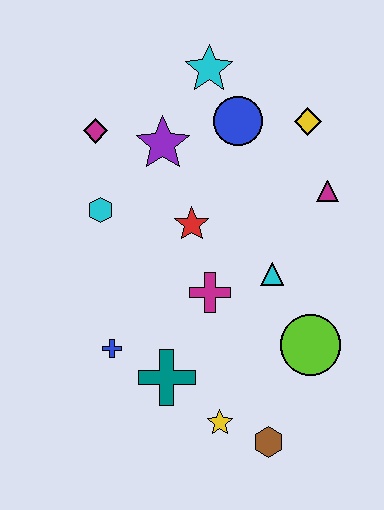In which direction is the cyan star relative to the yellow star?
The cyan star is above the yellow star.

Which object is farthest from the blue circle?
The brown hexagon is farthest from the blue circle.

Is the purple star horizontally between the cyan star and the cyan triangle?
No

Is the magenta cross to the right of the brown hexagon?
No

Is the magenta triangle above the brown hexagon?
Yes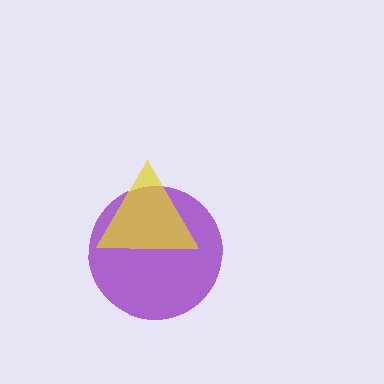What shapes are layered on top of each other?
The layered shapes are: a purple circle, a yellow triangle.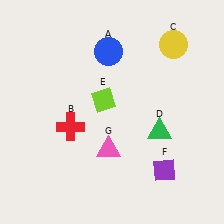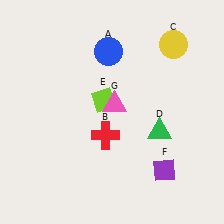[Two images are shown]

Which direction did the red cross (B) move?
The red cross (B) moved right.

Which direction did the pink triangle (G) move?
The pink triangle (G) moved up.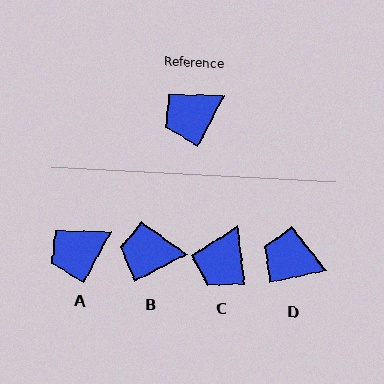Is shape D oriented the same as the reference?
No, it is off by about 50 degrees.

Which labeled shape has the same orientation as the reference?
A.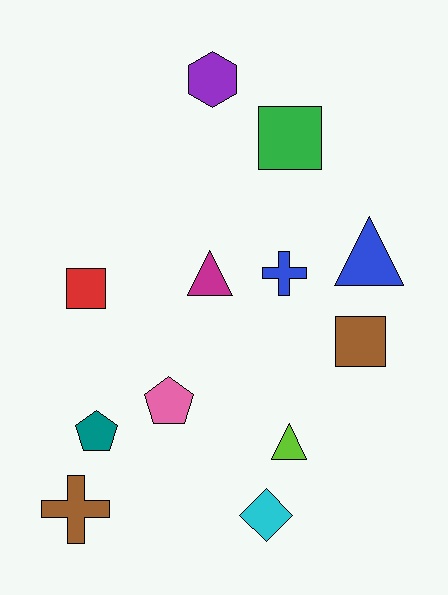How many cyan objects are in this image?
There is 1 cyan object.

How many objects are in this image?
There are 12 objects.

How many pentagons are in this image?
There are 2 pentagons.